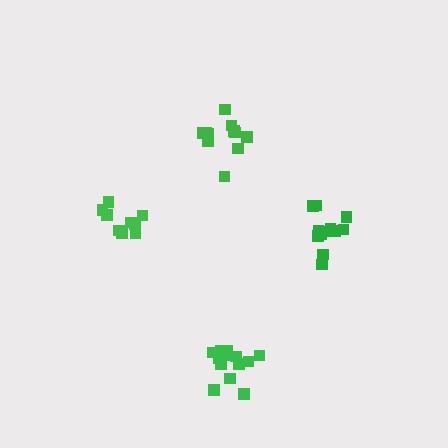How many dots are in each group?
Group 1: 12 dots, Group 2: 9 dots, Group 3: 11 dots, Group 4: 13 dots (45 total).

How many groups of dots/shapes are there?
There are 4 groups.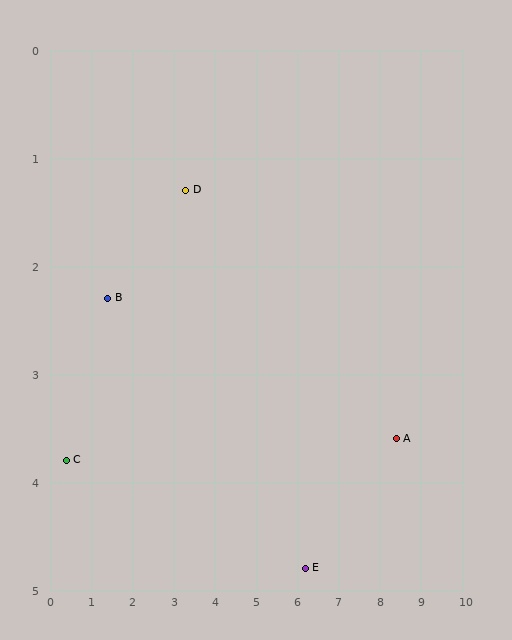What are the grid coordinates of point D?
Point D is at approximately (3.3, 1.3).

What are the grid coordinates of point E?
Point E is at approximately (6.2, 4.8).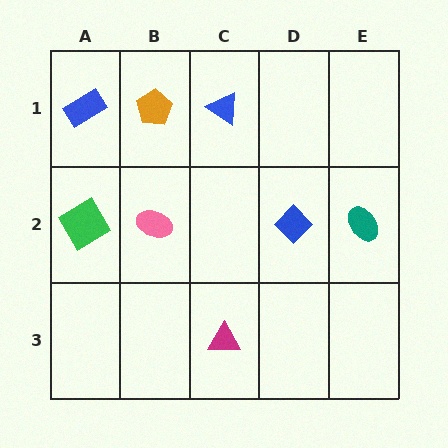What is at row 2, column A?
A green diamond.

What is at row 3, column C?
A magenta triangle.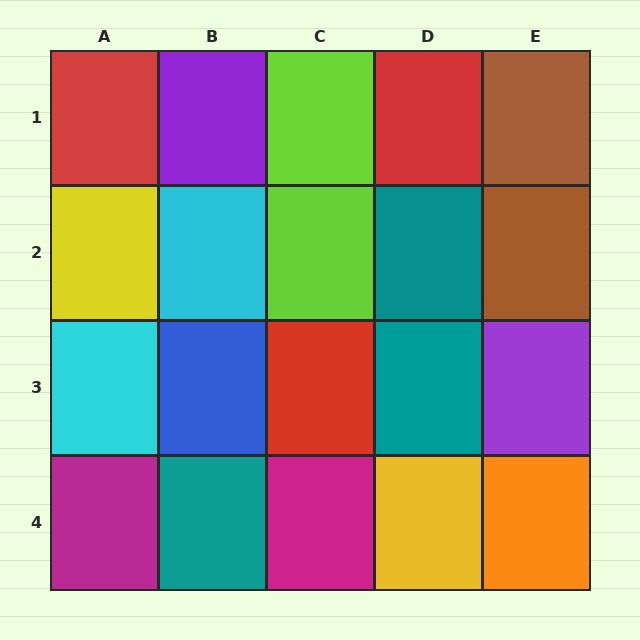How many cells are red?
3 cells are red.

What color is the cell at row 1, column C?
Lime.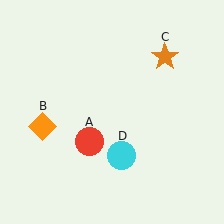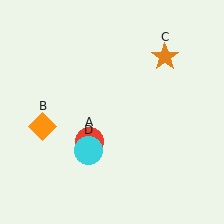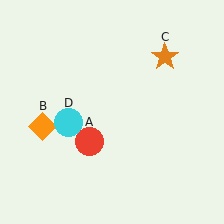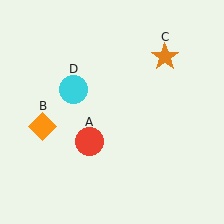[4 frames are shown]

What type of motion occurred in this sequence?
The cyan circle (object D) rotated clockwise around the center of the scene.